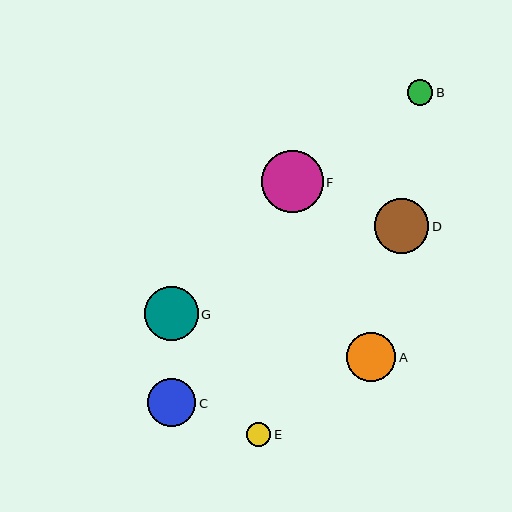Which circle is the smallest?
Circle E is the smallest with a size of approximately 24 pixels.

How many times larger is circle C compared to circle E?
Circle C is approximately 2.0 times the size of circle E.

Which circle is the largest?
Circle F is the largest with a size of approximately 61 pixels.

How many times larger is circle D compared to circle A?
Circle D is approximately 1.1 times the size of circle A.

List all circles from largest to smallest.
From largest to smallest: F, D, G, A, C, B, E.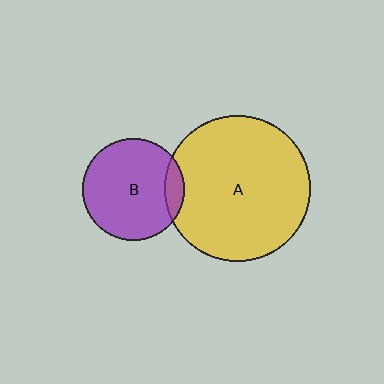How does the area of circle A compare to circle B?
Approximately 2.1 times.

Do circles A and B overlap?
Yes.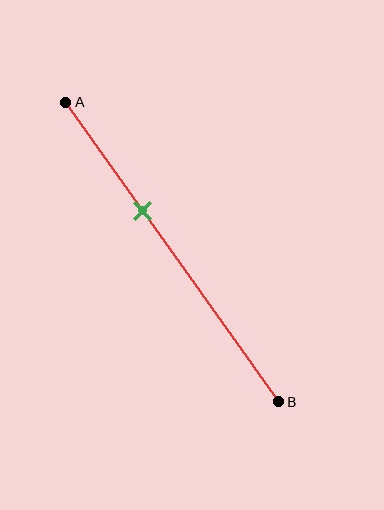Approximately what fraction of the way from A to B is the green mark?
The green mark is approximately 35% of the way from A to B.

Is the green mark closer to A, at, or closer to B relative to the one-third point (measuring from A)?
The green mark is approximately at the one-third point of segment AB.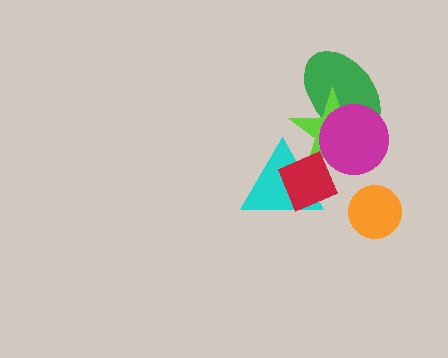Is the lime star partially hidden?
Yes, it is partially covered by another shape.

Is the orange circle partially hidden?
No, no other shape covers it.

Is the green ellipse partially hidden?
Yes, it is partially covered by another shape.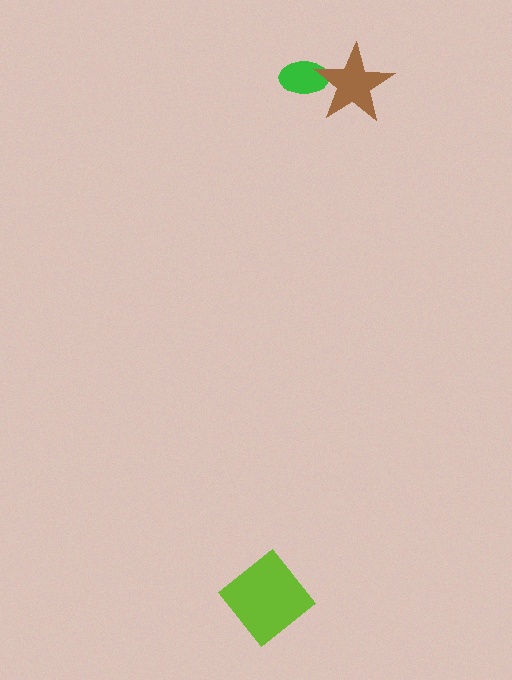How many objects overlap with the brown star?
1 object overlaps with the brown star.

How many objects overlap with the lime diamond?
0 objects overlap with the lime diamond.